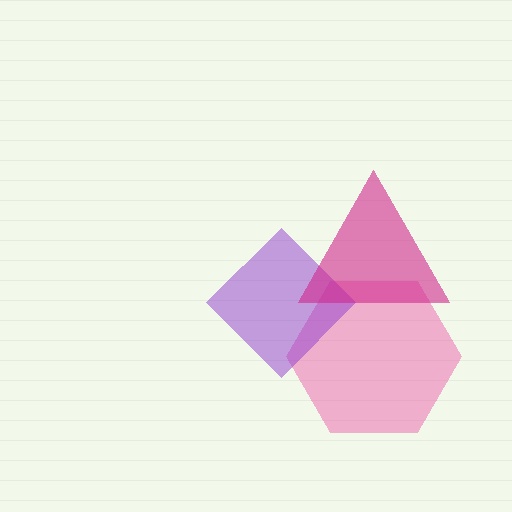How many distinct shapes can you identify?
There are 3 distinct shapes: a pink hexagon, a purple diamond, a magenta triangle.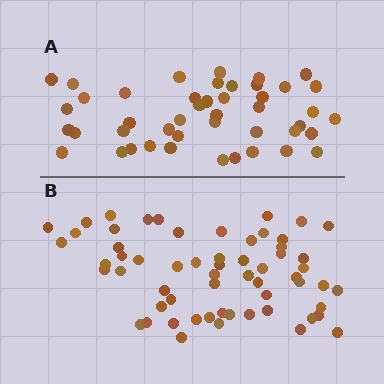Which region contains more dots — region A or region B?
Region B (the bottom region) has more dots.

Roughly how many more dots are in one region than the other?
Region B has approximately 15 more dots than region A.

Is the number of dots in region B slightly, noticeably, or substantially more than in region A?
Region B has noticeably more, but not dramatically so. The ratio is roughly 1.3 to 1.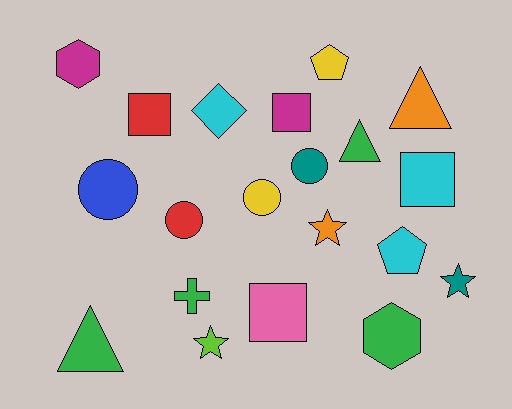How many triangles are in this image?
There are 3 triangles.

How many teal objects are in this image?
There are 2 teal objects.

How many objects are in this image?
There are 20 objects.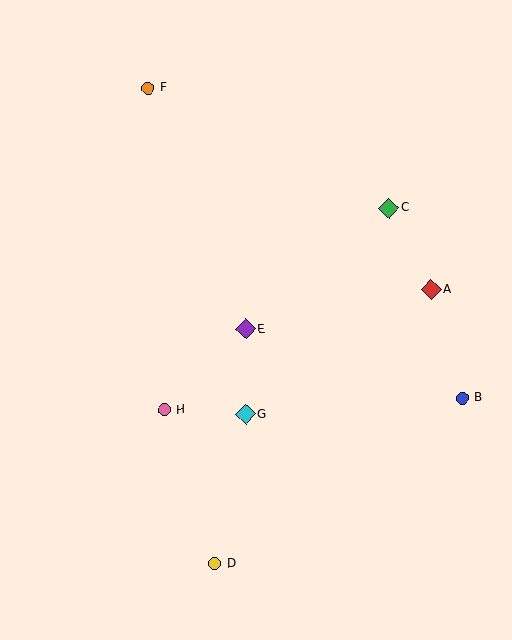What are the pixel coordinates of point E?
Point E is at (246, 329).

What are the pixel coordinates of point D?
Point D is at (215, 564).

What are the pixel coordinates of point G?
Point G is at (246, 414).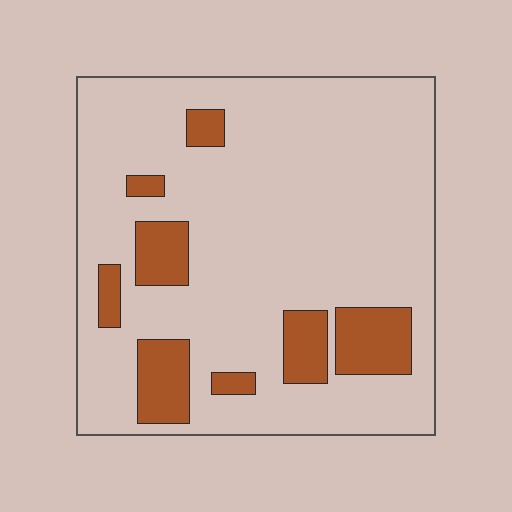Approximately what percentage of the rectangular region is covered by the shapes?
Approximately 15%.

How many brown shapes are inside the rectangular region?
8.